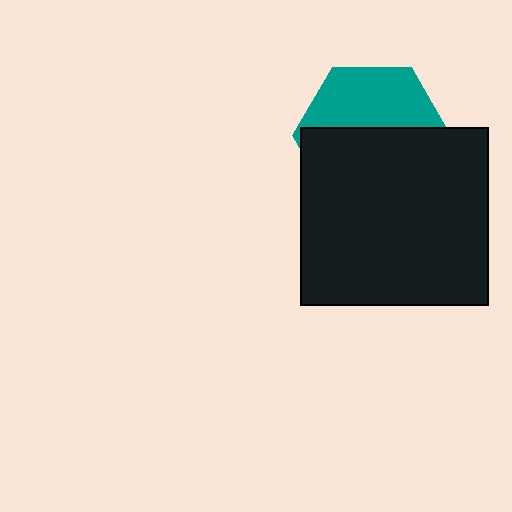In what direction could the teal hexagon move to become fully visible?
The teal hexagon could move up. That would shift it out from behind the black rectangle entirely.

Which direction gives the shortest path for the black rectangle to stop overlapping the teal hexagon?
Moving down gives the shortest separation.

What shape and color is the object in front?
The object in front is a black rectangle.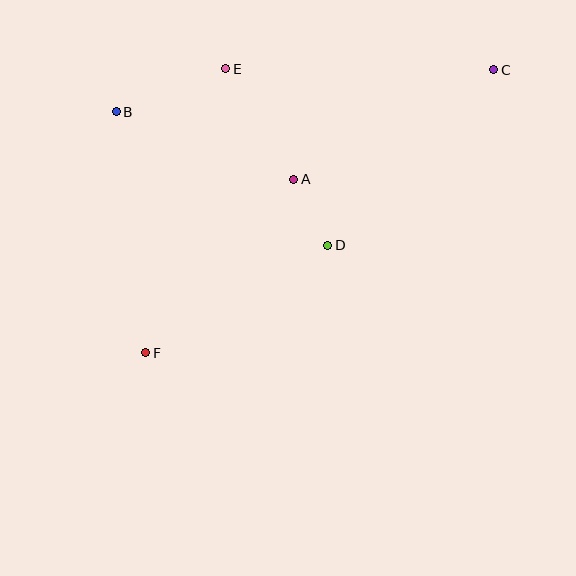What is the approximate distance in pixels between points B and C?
The distance between B and C is approximately 380 pixels.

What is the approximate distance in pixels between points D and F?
The distance between D and F is approximately 211 pixels.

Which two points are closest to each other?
Points A and D are closest to each other.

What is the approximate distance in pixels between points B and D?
The distance between B and D is approximately 250 pixels.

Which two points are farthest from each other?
Points C and F are farthest from each other.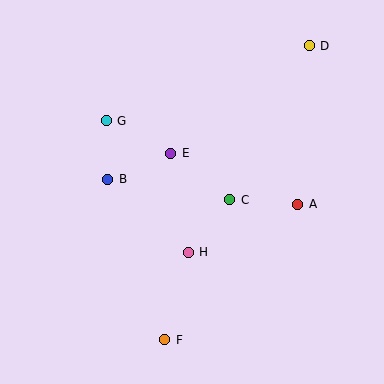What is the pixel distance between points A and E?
The distance between A and E is 137 pixels.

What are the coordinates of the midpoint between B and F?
The midpoint between B and F is at (136, 259).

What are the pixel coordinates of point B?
Point B is at (108, 179).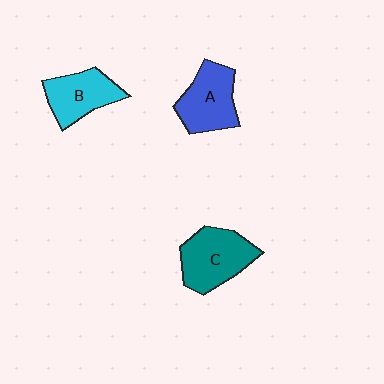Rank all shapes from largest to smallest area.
From largest to smallest: C (teal), A (blue), B (cyan).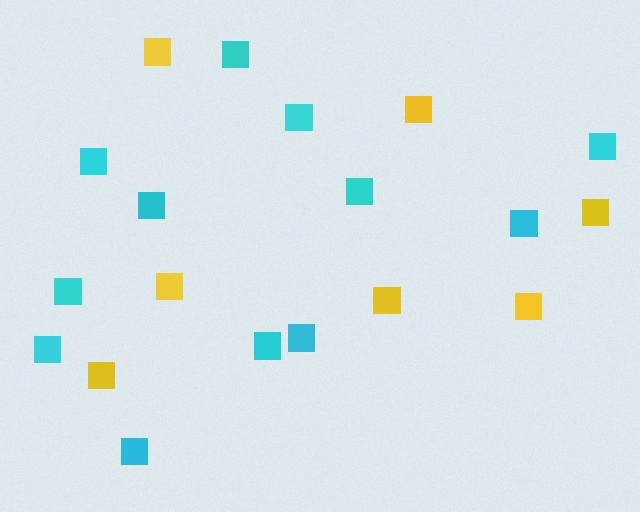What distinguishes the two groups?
There are 2 groups: one group of cyan squares (12) and one group of yellow squares (7).